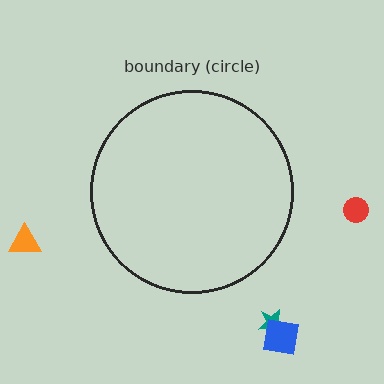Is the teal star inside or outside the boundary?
Outside.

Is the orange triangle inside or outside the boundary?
Outside.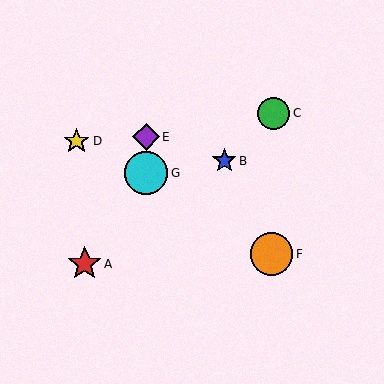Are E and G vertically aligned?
Yes, both are at x≈146.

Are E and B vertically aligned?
No, E is at x≈146 and B is at x≈224.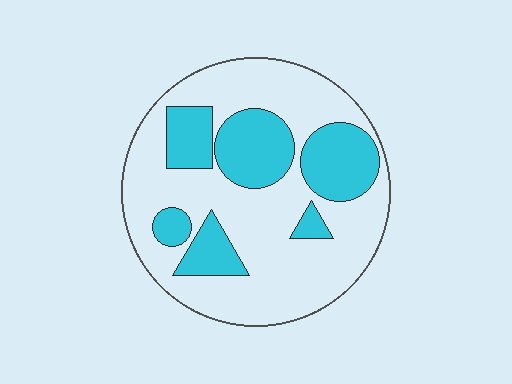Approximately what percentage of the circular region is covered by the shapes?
Approximately 30%.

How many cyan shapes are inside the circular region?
6.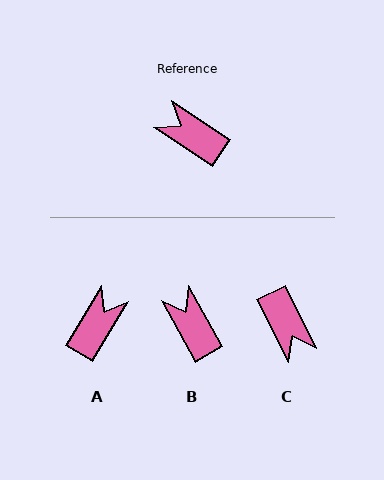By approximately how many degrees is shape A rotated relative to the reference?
Approximately 87 degrees clockwise.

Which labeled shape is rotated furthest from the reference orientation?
C, about 150 degrees away.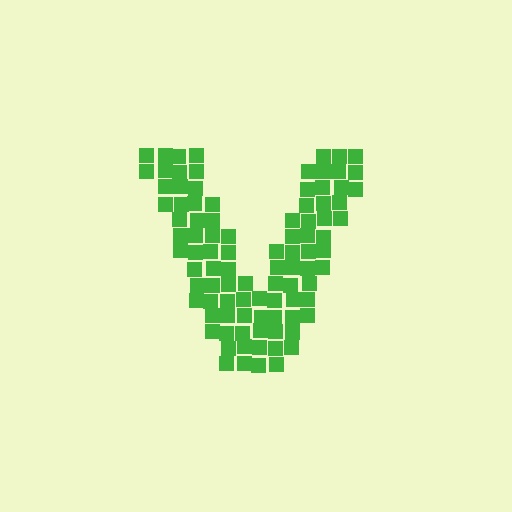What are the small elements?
The small elements are squares.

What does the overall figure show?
The overall figure shows the letter V.